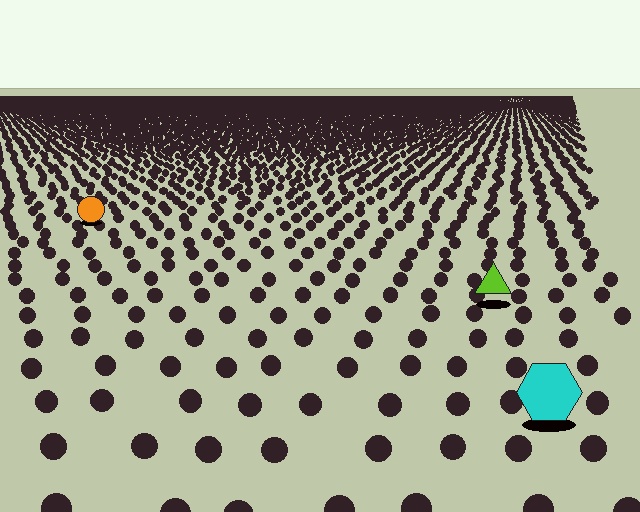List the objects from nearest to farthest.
From nearest to farthest: the cyan hexagon, the lime triangle, the orange circle.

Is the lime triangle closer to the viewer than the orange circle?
Yes. The lime triangle is closer — you can tell from the texture gradient: the ground texture is coarser near it.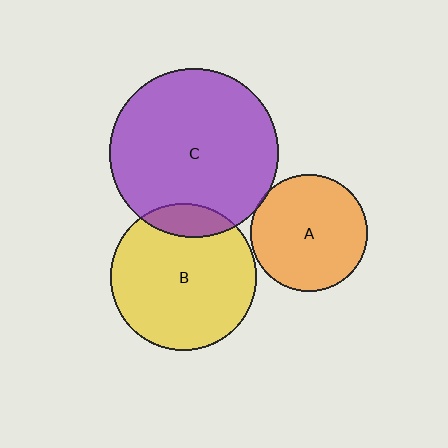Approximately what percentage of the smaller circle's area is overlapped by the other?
Approximately 5%.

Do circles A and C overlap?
Yes.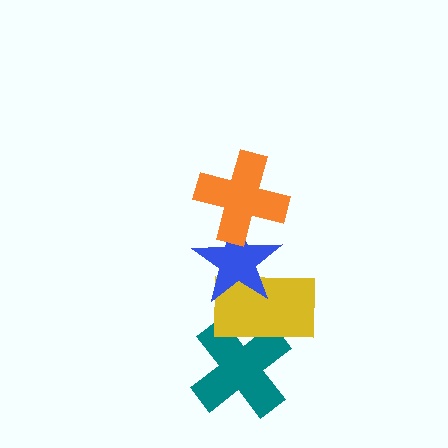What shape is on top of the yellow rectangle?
The blue star is on top of the yellow rectangle.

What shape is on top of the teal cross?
The yellow rectangle is on top of the teal cross.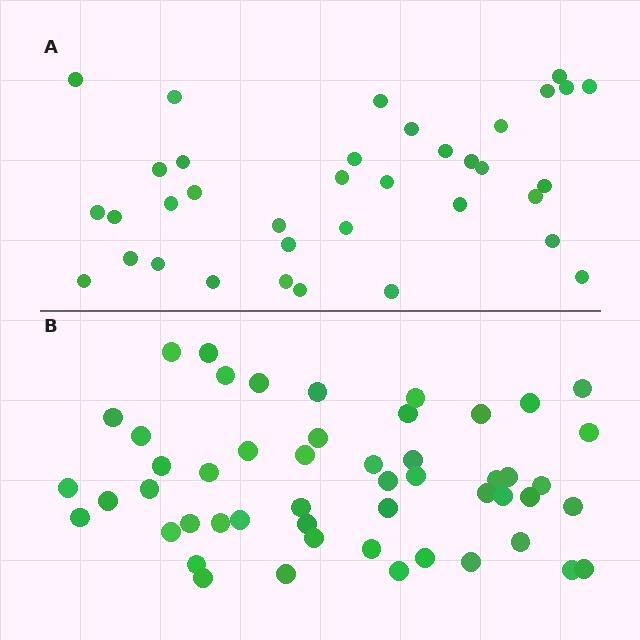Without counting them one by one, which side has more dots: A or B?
Region B (the bottom region) has more dots.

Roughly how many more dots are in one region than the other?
Region B has approximately 15 more dots than region A.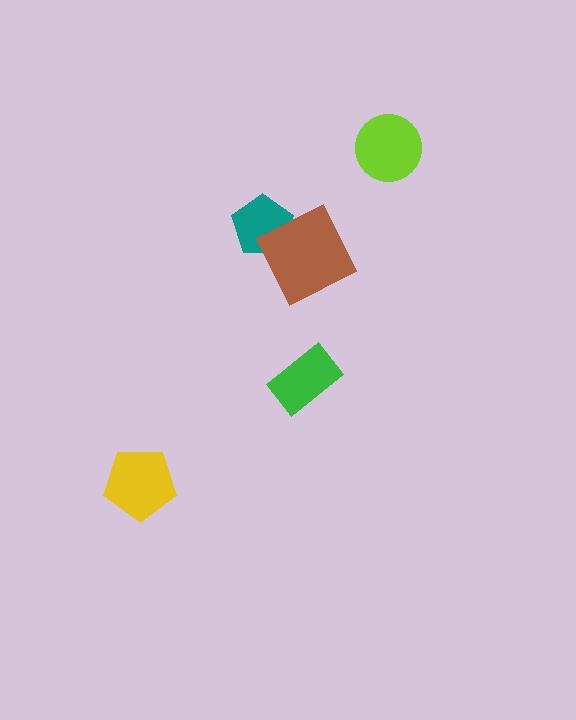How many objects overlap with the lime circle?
0 objects overlap with the lime circle.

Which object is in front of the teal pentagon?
The brown square is in front of the teal pentagon.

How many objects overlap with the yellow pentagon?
0 objects overlap with the yellow pentagon.